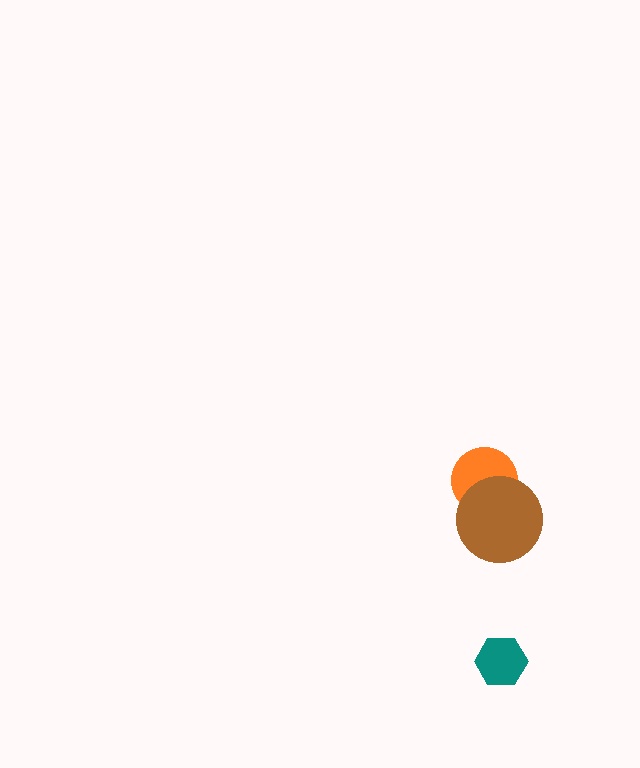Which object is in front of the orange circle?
The brown circle is in front of the orange circle.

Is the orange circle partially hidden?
Yes, it is partially covered by another shape.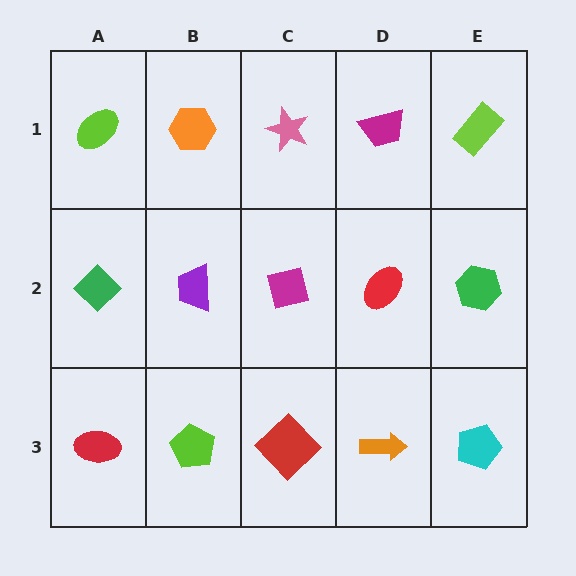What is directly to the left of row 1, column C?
An orange hexagon.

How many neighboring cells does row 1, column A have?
2.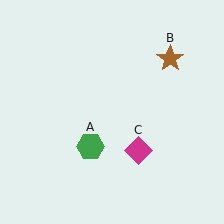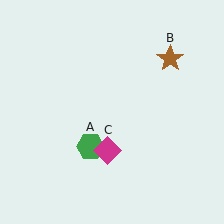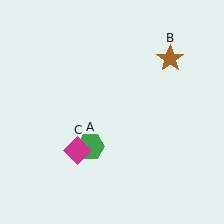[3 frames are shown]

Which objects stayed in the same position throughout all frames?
Green hexagon (object A) and brown star (object B) remained stationary.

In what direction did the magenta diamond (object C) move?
The magenta diamond (object C) moved left.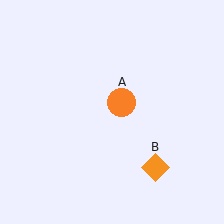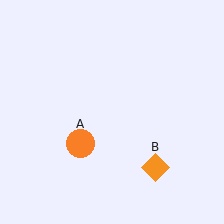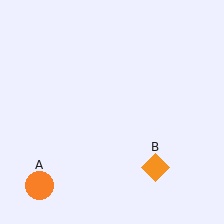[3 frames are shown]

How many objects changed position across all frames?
1 object changed position: orange circle (object A).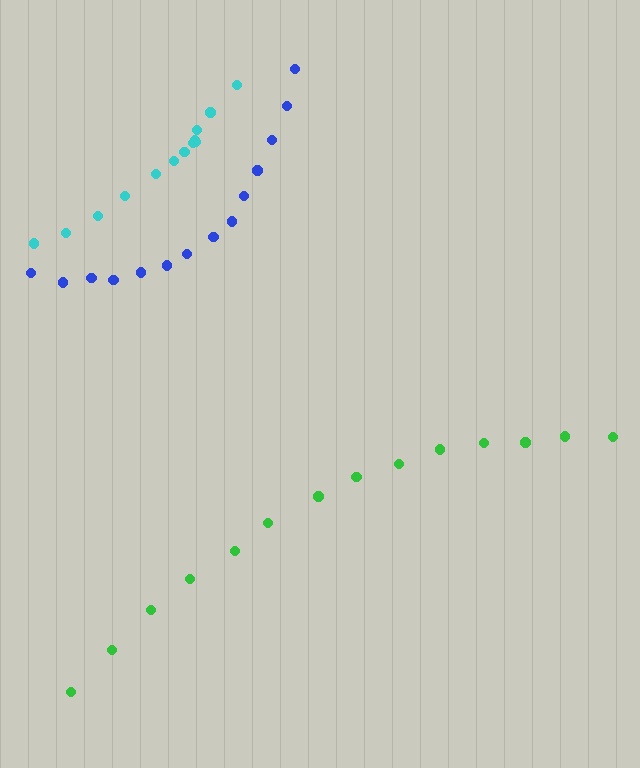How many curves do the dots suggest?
There are 3 distinct paths.